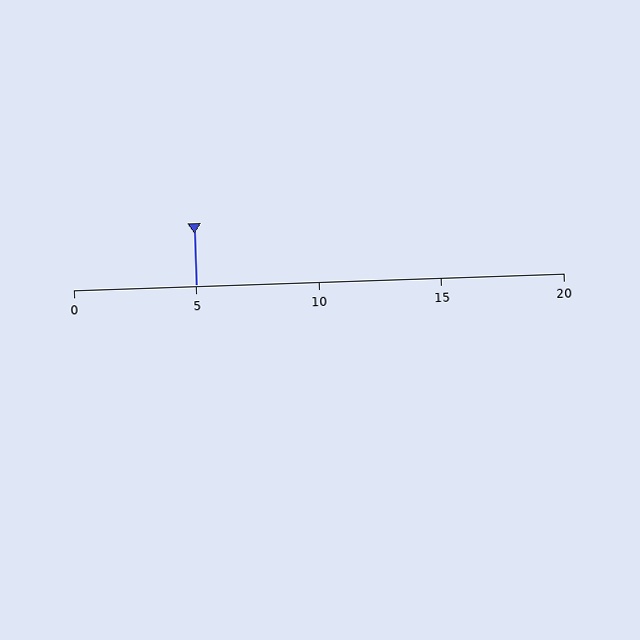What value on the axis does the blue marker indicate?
The marker indicates approximately 5.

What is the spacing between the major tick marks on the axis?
The major ticks are spaced 5 apart.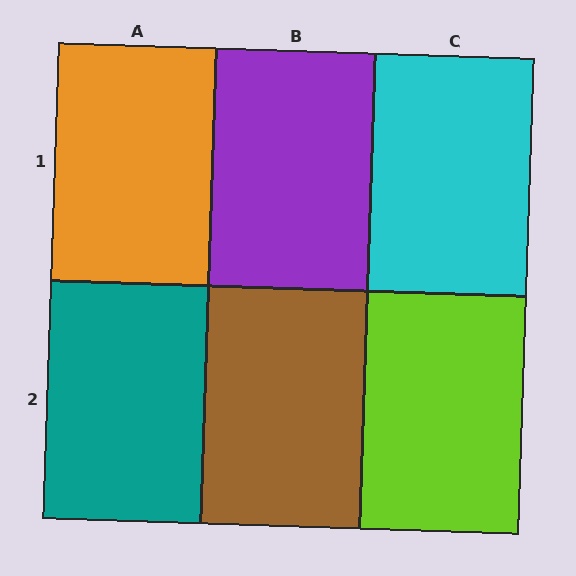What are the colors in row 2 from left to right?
Teal, brown, lime.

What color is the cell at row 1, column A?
Orange.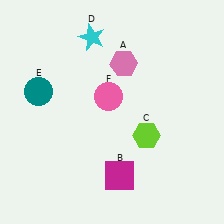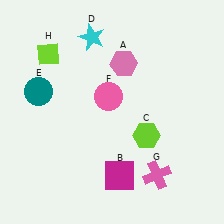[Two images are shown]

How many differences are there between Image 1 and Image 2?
There are 2 differences between the two images.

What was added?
A pink cross (G), a lime diamond (H) were added in Image 2.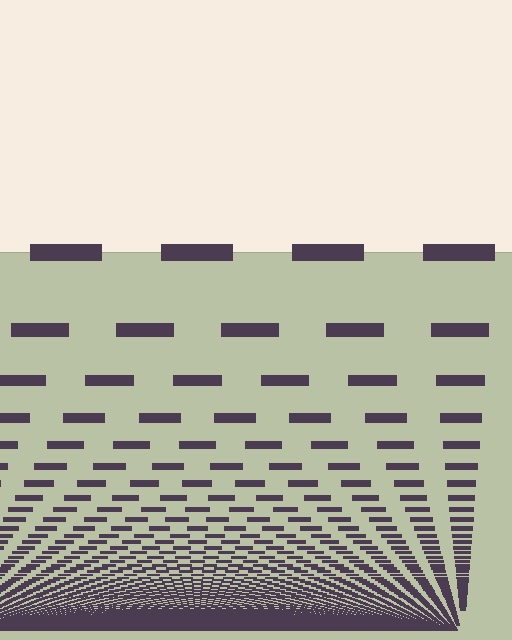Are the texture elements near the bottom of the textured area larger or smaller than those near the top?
Smaller. The gradient is inverted — elements near the bottom are smaller and denser.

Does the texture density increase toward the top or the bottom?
Density increases toward the bottom.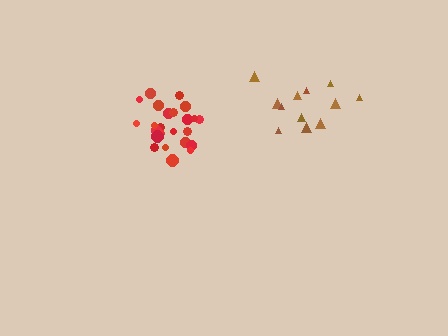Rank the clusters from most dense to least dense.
red, brown.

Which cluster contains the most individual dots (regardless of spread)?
Red (26).